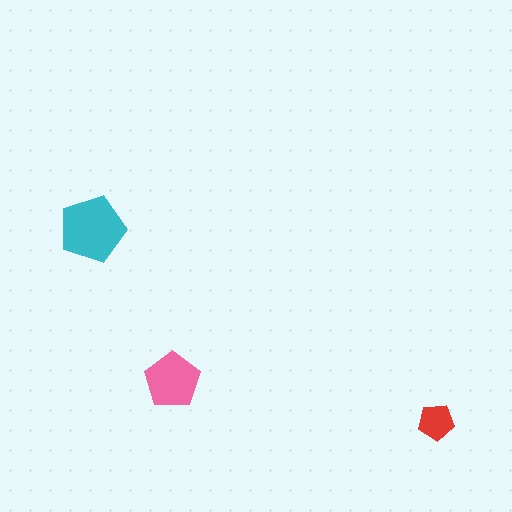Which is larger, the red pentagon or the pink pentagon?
The pink one.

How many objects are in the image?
There are 3 objects in the image.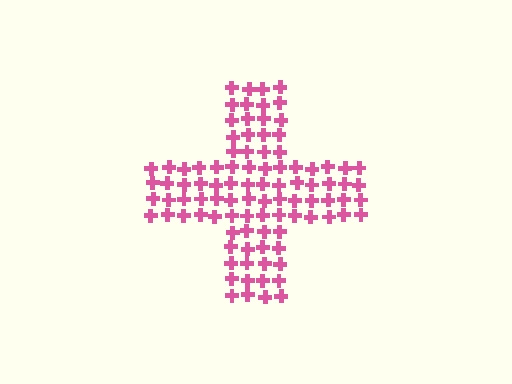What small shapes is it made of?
It is made of small crosses.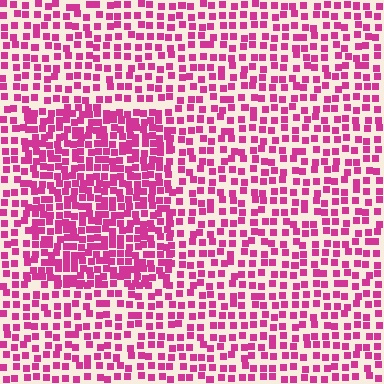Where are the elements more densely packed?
The elements are more densely packed inside the rectangle boundary.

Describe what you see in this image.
The image contains small magenta elements arranged at two different densities. A rectangle-shaped region is visible where the elements are more densely packed than the surrounding area.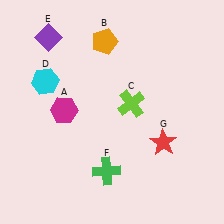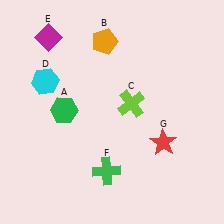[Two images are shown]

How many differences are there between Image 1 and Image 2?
There are 2 differences between the two images.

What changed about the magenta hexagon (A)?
In Image 1, A is magenta. In Image 2, it changed to green.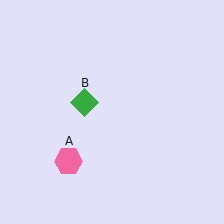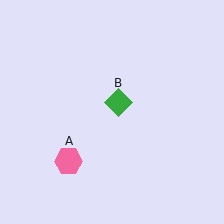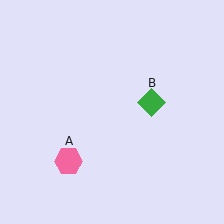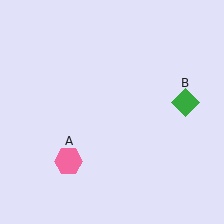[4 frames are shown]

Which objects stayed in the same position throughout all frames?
Pink hexagon (object A) remained stationary.